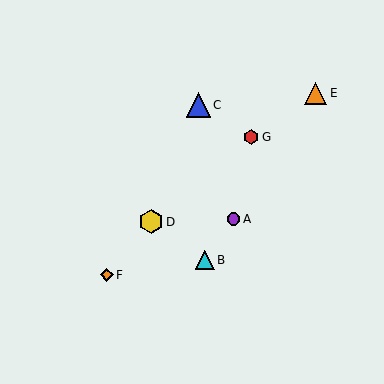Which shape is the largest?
The yellow hexagon (labeled D) is the largest.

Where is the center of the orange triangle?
The center of the orange triangle is at (315, 93).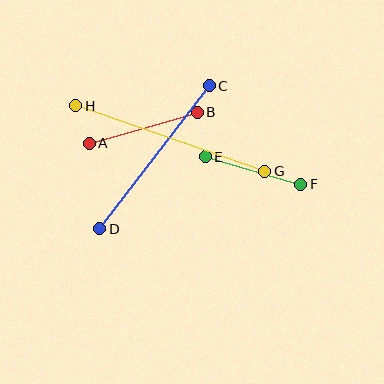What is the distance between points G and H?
The distance is approximately 200 pixels.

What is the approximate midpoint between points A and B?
The midpoint is at approximately (143, 128) pixels.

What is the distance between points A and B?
The distance is approximately 112 pixels.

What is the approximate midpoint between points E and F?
The midpoint is at approximately (253, 171) pixels.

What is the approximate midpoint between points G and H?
The midpoint is at approximately (170, 138) pixels.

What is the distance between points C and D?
The distance is approximately 180 pixels.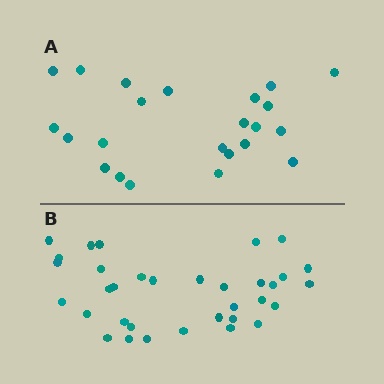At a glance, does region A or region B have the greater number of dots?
Region B (the bottom region) has more dots.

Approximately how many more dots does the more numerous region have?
Region B has roughly 12 or so more dots than region A.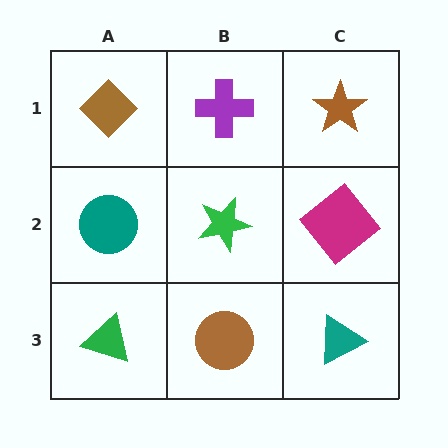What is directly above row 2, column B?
A purple cross.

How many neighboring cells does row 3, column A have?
2.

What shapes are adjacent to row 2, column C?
A brown star (row 1, column C), a teal triangle (row 3, column C), a green star (row 2, column B).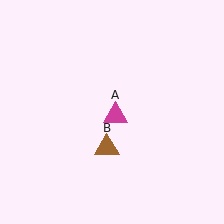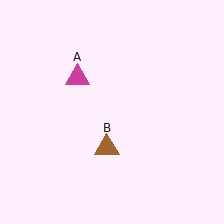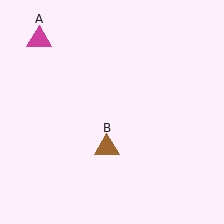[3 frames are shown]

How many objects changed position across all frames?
1 object changed position: magenta triangle (object A).